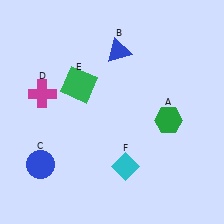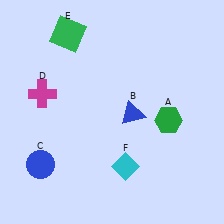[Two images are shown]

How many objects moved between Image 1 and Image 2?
2 objects moved between the two images.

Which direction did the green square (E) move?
The green square (E) moved up.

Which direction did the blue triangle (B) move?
The blue triangle (B) moved down.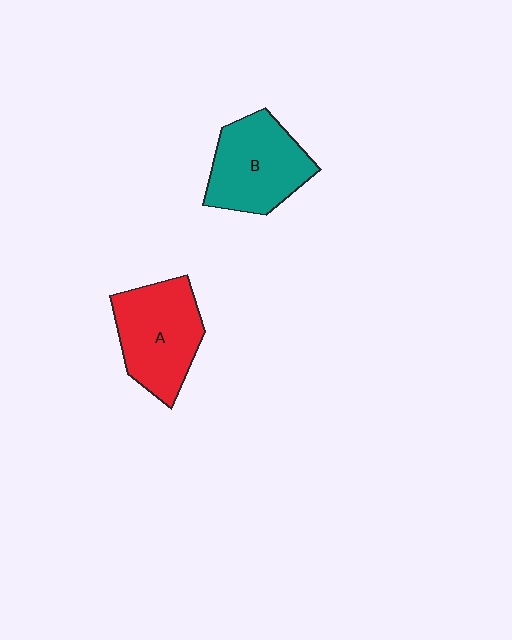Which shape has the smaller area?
Shape B (teal).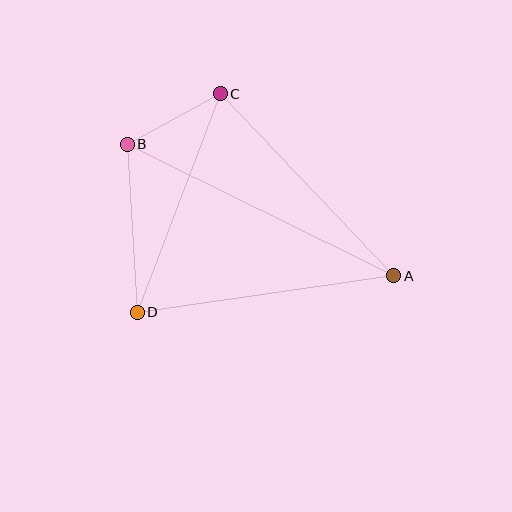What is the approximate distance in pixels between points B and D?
The distance between B and D is approximately 169 pixels.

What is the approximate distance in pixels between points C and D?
The distance between C and D is approximately 234 pixels.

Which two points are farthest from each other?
Points A and B are farthest from each other.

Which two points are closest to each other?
Points B and C are closest to each other.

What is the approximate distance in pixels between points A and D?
The distance between A and D is approximately 260 pixels.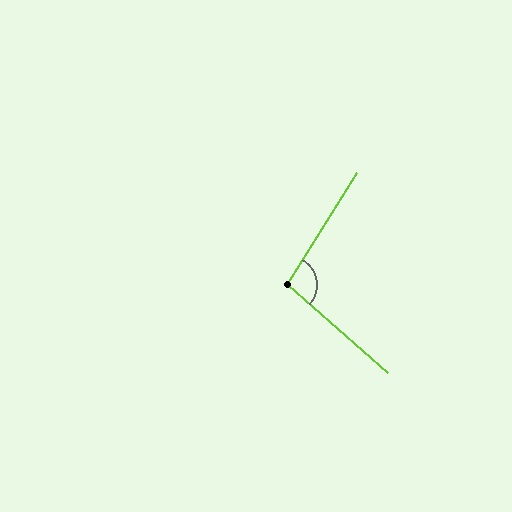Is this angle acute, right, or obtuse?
It is obtuse.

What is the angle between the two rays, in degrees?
Approximately 99 degrees.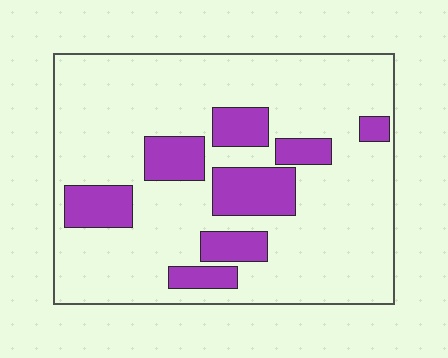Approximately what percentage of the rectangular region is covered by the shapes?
Approximately 20%.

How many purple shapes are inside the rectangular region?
8.